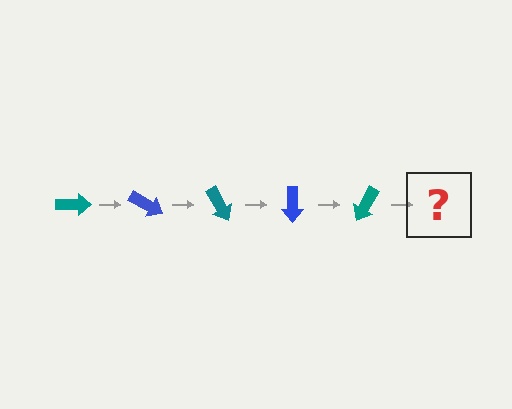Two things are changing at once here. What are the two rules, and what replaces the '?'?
The two rules are that it rotates 30 degrees each step and the color cycles through teal and blue. The '?' should be a blue arrow, rotated 150 degrees from the start.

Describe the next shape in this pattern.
It should be a blue arrow, rotated 150 degrees from the start.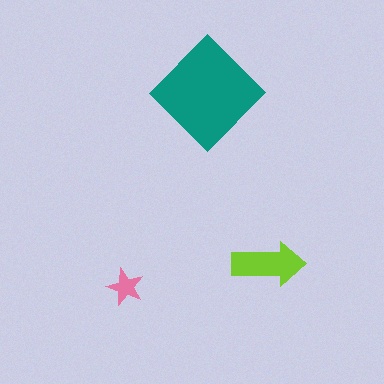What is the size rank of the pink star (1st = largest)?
3rd.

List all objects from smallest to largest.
The pink star, the lime arrow, the teal diamond.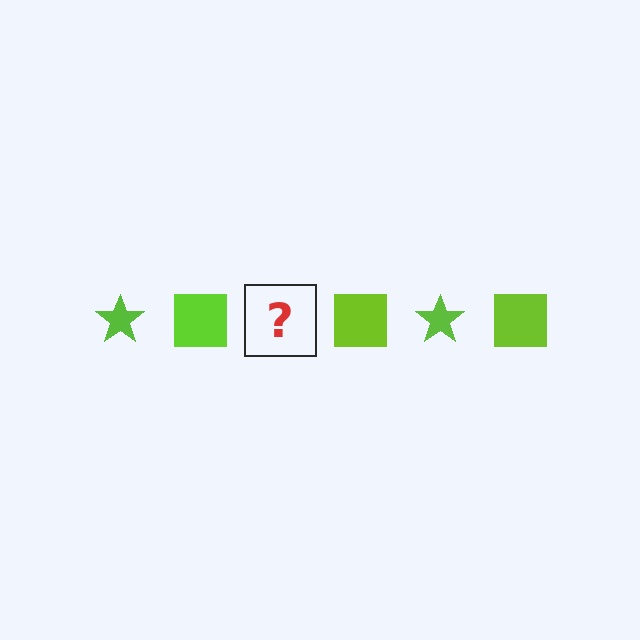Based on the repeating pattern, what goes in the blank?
The blank should be a lime star.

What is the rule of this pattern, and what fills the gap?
The rule is that the pattern cycles through star, square shapes in lime. The gap should be filled with a lime star.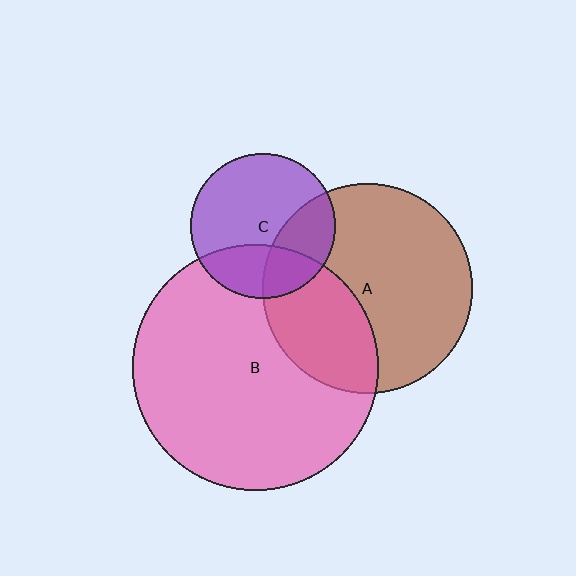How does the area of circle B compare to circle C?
Approximately 2.9 times.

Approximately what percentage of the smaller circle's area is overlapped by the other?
Approximately 30%.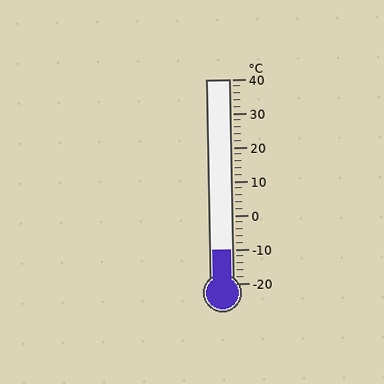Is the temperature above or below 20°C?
The temperature is below 20°C.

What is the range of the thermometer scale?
The thermometer scale ranges from -20°C to 40°C.